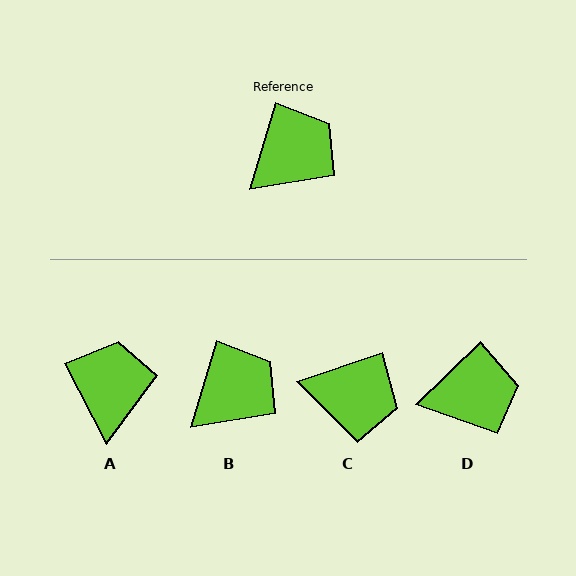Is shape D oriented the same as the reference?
No, it is off by about 29 degrees.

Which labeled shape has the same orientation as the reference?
B.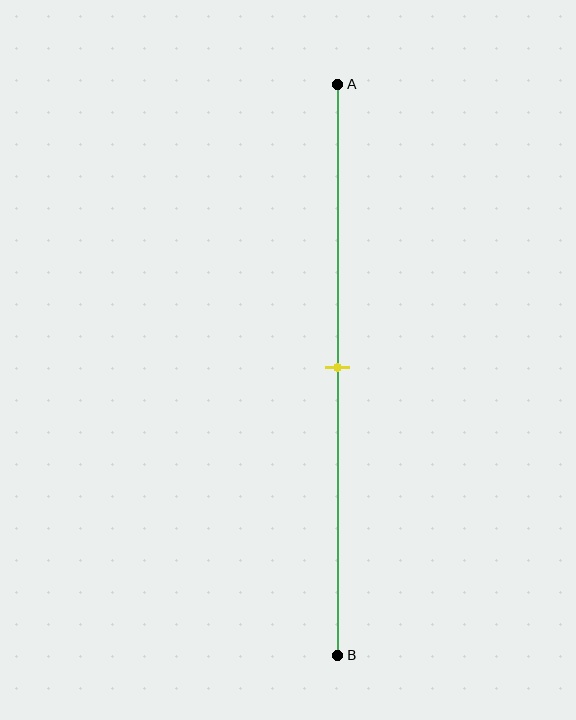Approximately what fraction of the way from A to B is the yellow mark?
The yellow mark is approximately 50% of the way from A to B.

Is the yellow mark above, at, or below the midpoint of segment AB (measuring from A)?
The yellow mark is approximately at the midpoint of segment AB.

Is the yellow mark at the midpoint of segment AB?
Yes, the mark is approximately at the midpoint.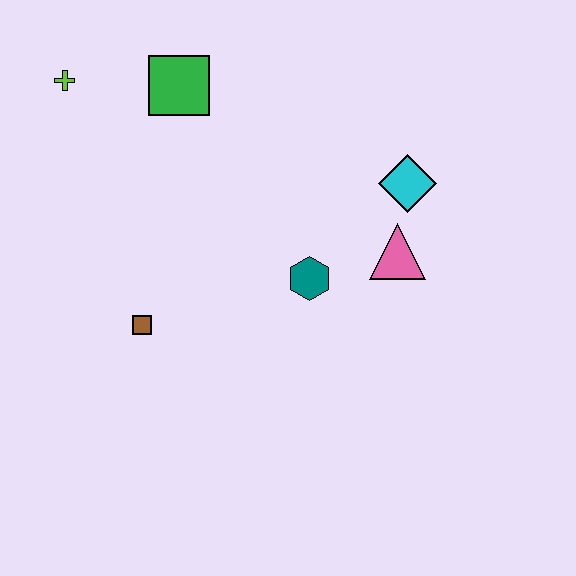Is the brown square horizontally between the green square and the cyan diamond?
No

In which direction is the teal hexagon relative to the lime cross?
The teal hexagon is to the right of the lime cross.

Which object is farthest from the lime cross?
The pink triangle is farthest from the lime cross.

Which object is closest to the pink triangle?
The cyan diamond is closest to the pink triangle.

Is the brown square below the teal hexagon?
Yes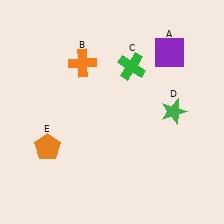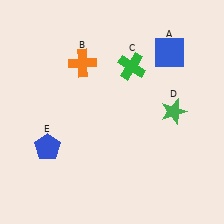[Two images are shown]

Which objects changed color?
A changed from purple to blue. E changed from orange to blue.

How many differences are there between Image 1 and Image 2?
There are 2 differences between the two images.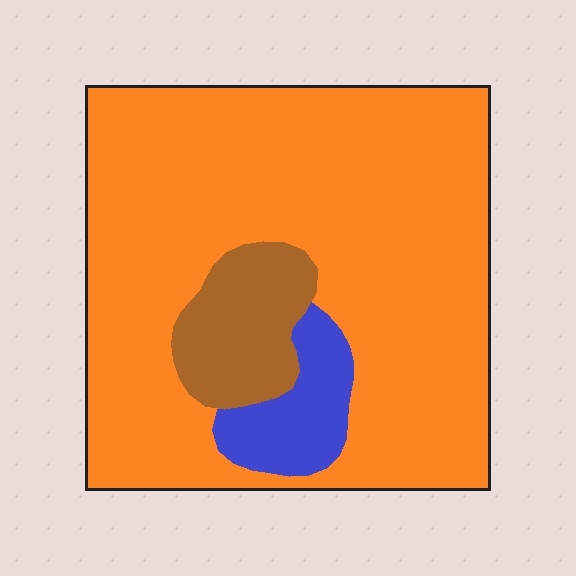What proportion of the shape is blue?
Blue takes up less than a sixth of the shape.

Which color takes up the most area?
Orange, at roughly 80%.